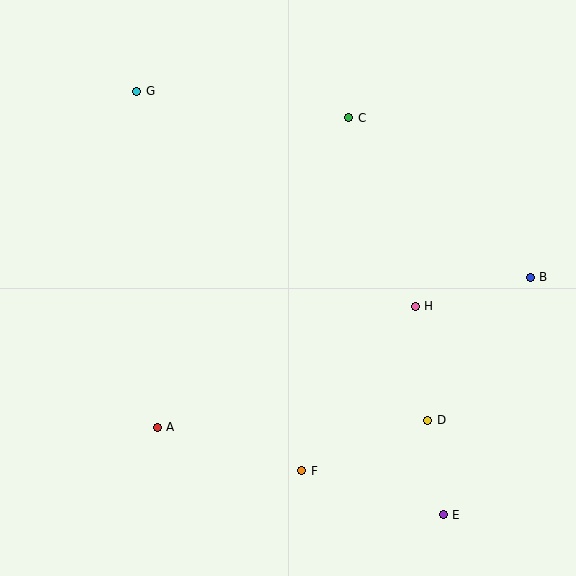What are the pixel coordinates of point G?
Point G is at (137, 91).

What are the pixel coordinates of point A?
Point A is at (157, 427).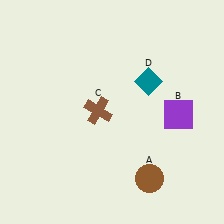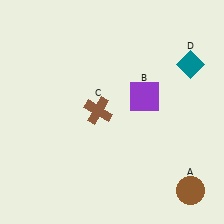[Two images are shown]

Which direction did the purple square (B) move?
The purple square (B) moved left.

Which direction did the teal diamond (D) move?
The teal diamond (D) moved right.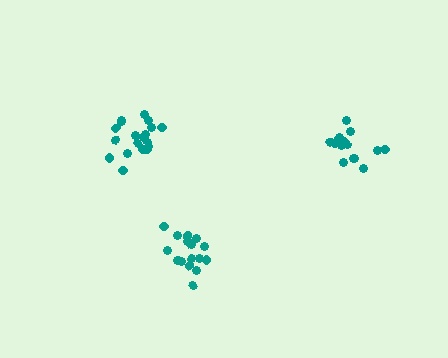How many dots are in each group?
Group 1: 19 dots, Group 2: 15 dots, Group 3: 18 dots (52 total).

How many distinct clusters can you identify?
There are 3 distinct clusters.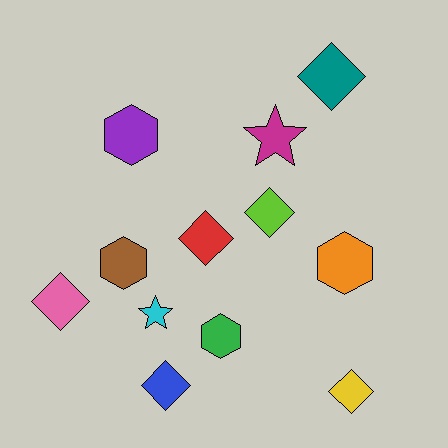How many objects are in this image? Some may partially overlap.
There are 12 objects.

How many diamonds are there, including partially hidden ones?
There are 6 diamonds.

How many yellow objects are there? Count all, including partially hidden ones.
There is 1 yellow object.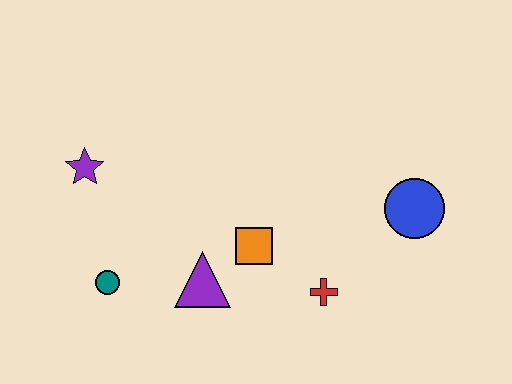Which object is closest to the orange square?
The purple triangle is closest to the orange square.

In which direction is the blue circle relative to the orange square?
The blue circle is to the right of the orange square.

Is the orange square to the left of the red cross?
Yes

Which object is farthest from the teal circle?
The blue circle is farthest from the teal circle.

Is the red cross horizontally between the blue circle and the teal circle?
Yes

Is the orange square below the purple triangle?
No